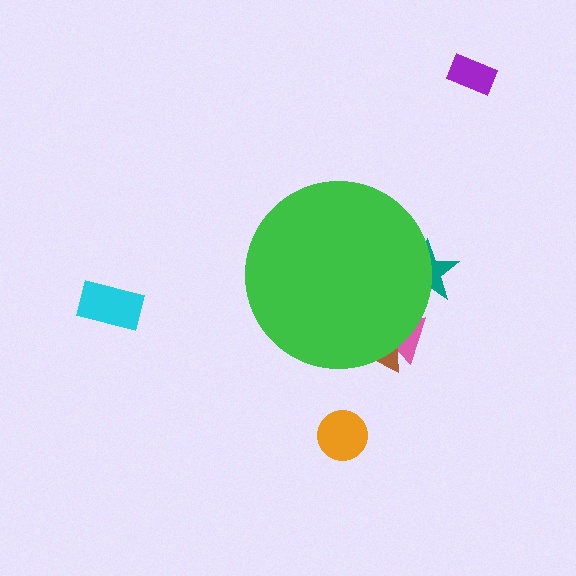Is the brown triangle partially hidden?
Yes, the brown triangle is partially hidden behind the green circle.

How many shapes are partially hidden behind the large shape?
3 shapes are partially hidden.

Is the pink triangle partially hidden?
Yes, the pink triangle is partially hidden behind the green circle.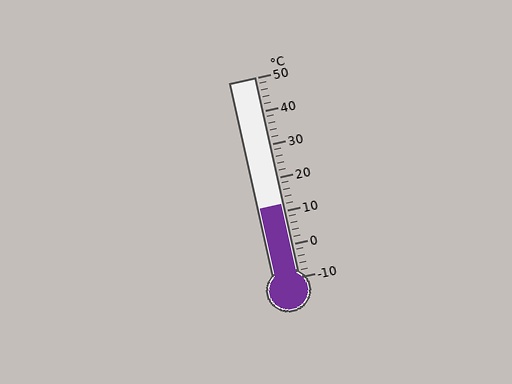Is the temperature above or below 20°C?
The temperature is below 20°C.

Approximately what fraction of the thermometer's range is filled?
The thermometer is filled to approximately 35% of its range.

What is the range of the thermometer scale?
The thermometer scale ranges from -10°C to 50°C.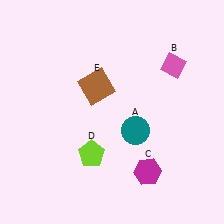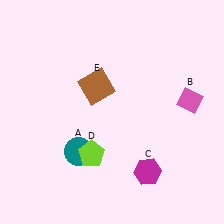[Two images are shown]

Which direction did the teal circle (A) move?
The teal circle (A) moved left.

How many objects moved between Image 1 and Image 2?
2 objects moved between the two images.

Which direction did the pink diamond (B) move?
The pink diamond (B) moved down.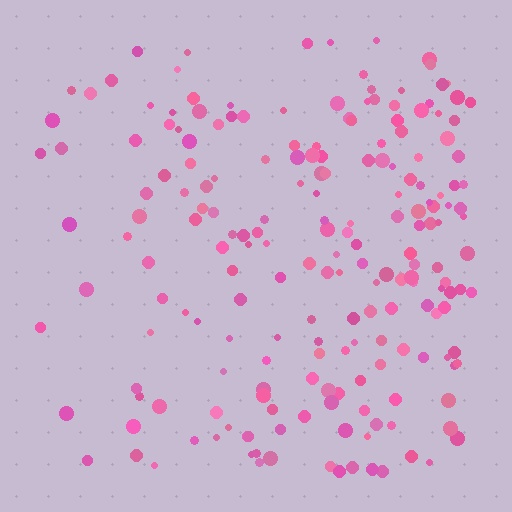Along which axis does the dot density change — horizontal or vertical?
Horizontal.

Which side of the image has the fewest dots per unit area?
The left.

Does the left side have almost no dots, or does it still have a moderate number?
Still a moderate number, just noticeably fewer than the right.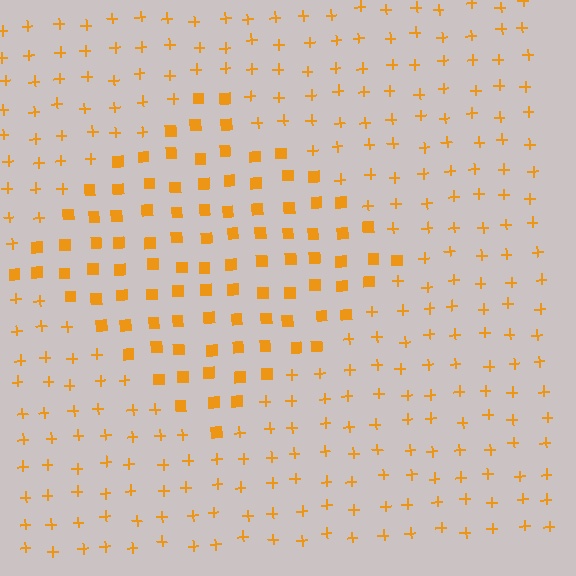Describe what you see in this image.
The image is filled with small orange elements arranged in a uniform grid. A diamond-shaped region contains squares, while the surrounding area contains plus signs. The boundary is defined purely by the change in element shape.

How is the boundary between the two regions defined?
The boundary is defined by a change in element shape: squares inside vs. plus signs outside. All elements share the same color and spacing.